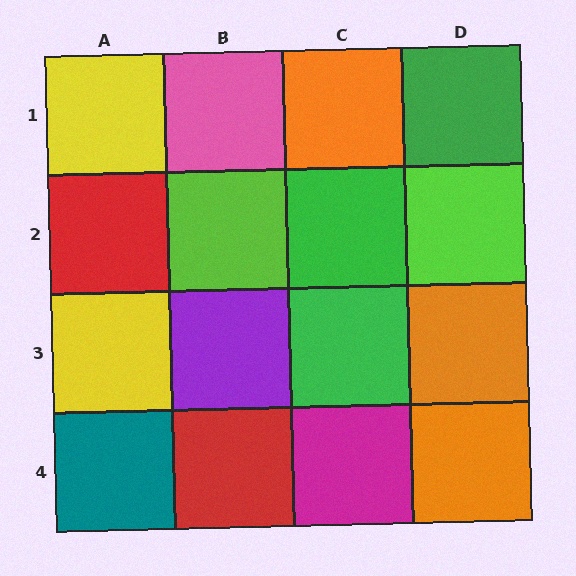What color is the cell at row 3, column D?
Orange.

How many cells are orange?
3 cells are orange.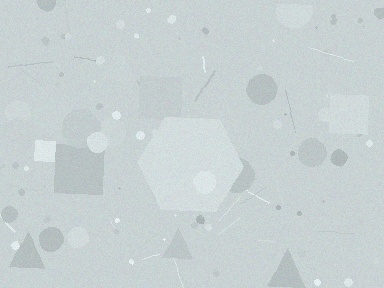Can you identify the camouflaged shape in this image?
The camouflaged shape is a hexagon.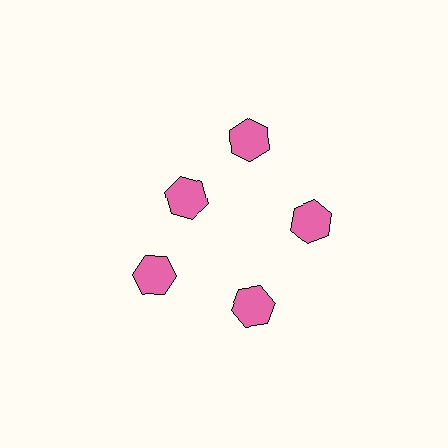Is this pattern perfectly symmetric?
No. The 5 pink hexagons are arranged in a ring, but one element near the 10 o'clock position is pulled inward toward the center, breaking the 5-fold rotational symmetry.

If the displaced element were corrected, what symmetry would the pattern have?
It would have 5-fold rotational symmetry — the pattern would map onto itself every 72 degrees.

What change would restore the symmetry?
The symmetry would be restored by moving it outward, back onto the ring so that all 5 hexagons sit at equal angles and equal distance from the center.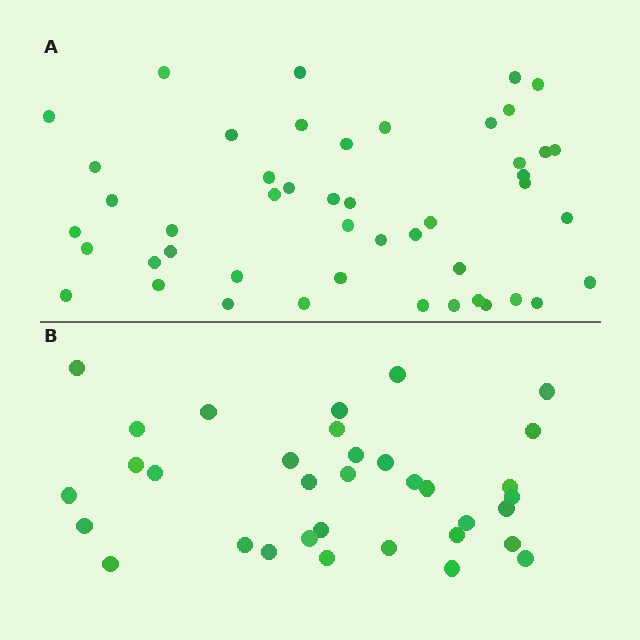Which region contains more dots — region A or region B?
Region A (the top region) has more dots.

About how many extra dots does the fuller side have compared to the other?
Region A has approximately 15 more dots than region B.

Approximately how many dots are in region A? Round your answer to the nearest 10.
About 50 dots. (The exact count is 47, which rounds to 50.)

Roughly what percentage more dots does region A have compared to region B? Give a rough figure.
About 40% more.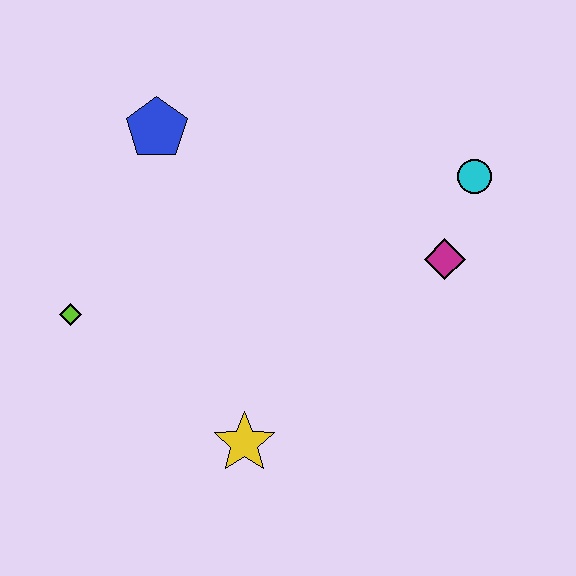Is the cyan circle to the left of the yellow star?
No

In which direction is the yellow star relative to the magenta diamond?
The yellow star is to the left of the magenta diamond.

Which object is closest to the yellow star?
The lime diamond is closest to the yellow star.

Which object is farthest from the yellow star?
The cyan circle is farthest from the yellow star.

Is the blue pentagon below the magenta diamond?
No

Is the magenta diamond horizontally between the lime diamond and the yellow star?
No